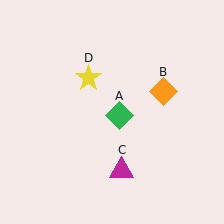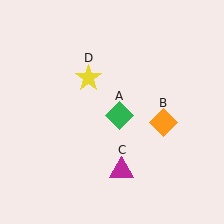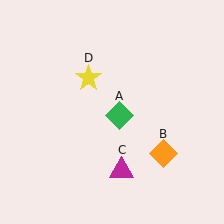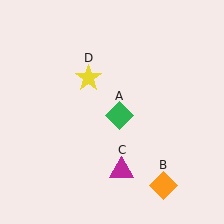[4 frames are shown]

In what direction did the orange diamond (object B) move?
The orange diamond (object B) moved down.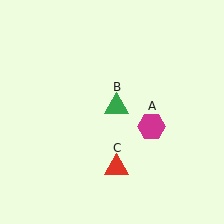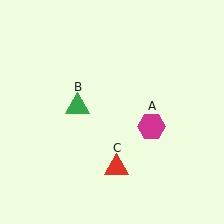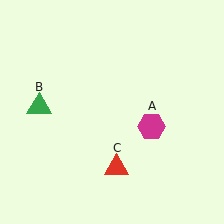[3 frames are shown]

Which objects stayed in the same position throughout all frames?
Magenta hexagon (object A) and red triangle (object C) remained stationary.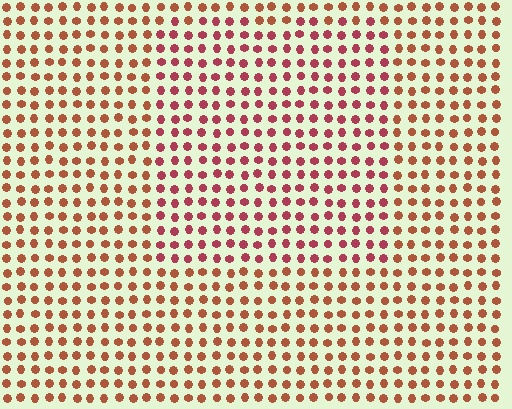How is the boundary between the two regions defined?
The boundary is defined purely by a slight shift in hue (about 29 degrees). Spacing, size, and orientation are identical on both sides.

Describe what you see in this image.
The image is filled with small brown elements in a uniform arrangement. A rectangle-shaped region is visible where the elements are tinted to a slightly different hue, forming a subtle color boundary.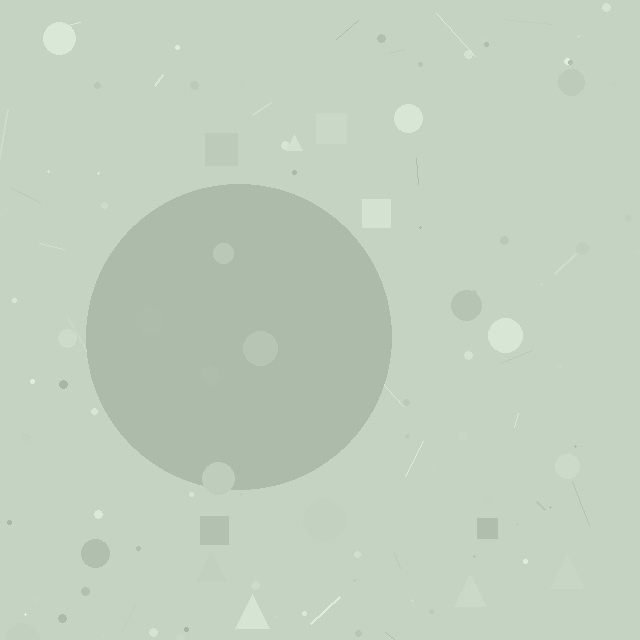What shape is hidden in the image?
A circle is hidden in the image.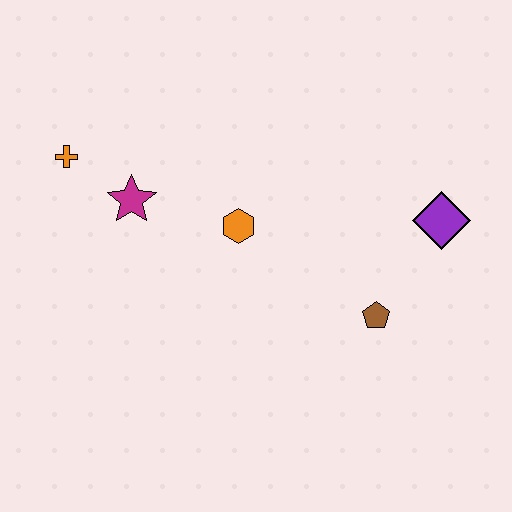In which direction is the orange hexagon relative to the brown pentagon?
The orange hexagon is to the left of the brown pentagon.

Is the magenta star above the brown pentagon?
Yes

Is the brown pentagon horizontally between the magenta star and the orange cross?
No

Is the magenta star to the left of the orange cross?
No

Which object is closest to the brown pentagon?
The purple diamond is closest to the brown pentagon.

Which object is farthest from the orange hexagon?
The purple diamond is farthest from the orange hexagon.